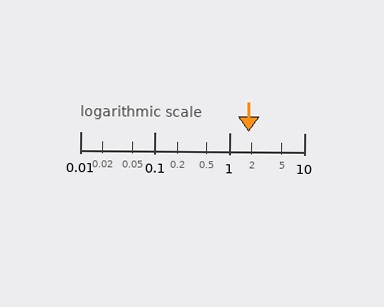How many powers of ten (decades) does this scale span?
The scale spans 3 decades, from 0.01 to 10.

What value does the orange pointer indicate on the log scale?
The pointer indicates approximately 1.8.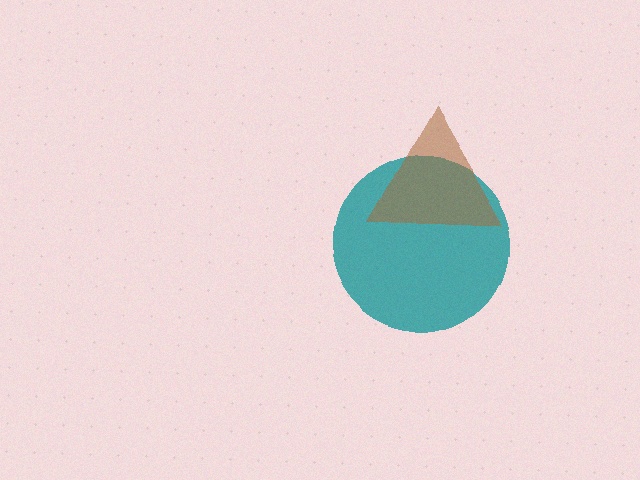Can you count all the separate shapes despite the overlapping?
Yes, there are 2 separate shapes.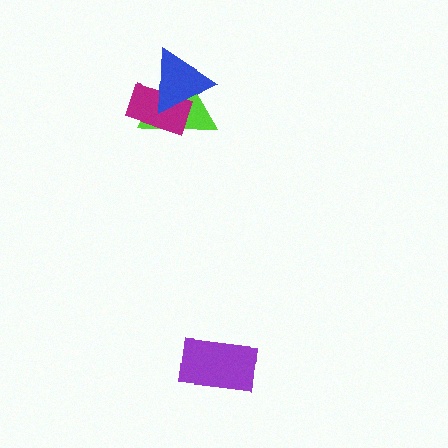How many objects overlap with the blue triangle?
2 objects overlap with the blue triangle.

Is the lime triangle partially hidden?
Yes, it is partially covered by another shape.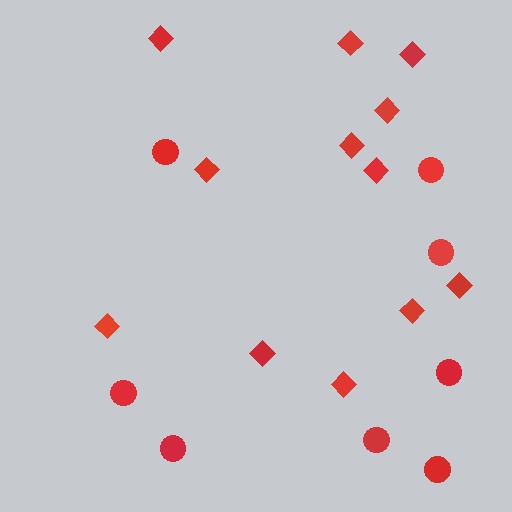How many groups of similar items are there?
There are 2 groups: one group of diamonds (12) and one group of circles (8).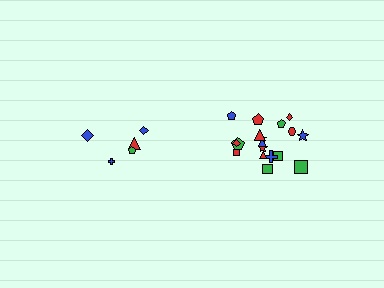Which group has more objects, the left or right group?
The right group.